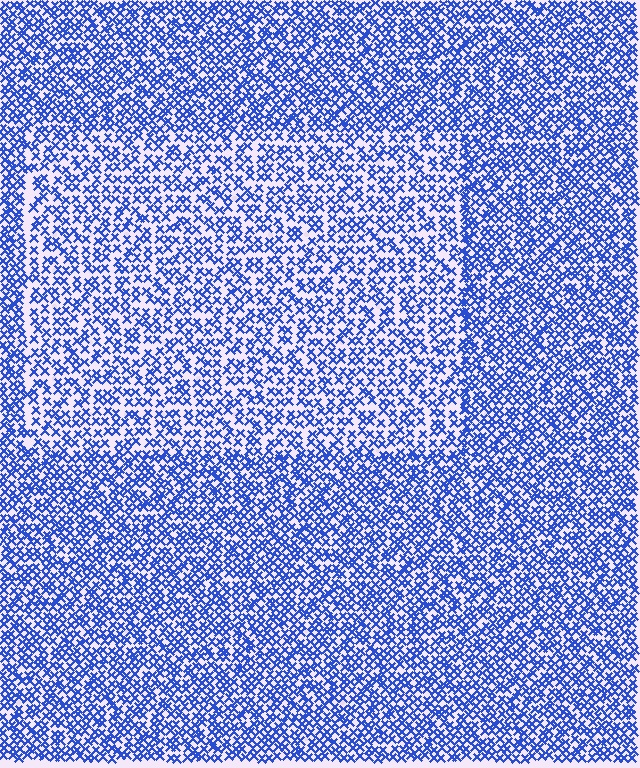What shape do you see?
I see a rectangle.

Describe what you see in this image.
The image contains small blue elements arranged at two different densities. A rectangle-shaped region is visible where the elements are less densely packed than the surrounding area.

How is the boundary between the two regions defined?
The boundary is defined by a change in element density (approximately 1.5x ratio). All elements are the same color, size, and shape.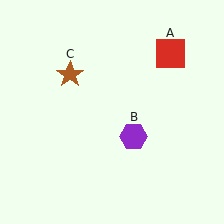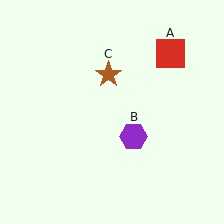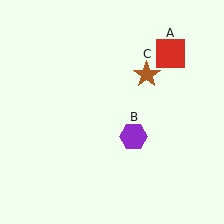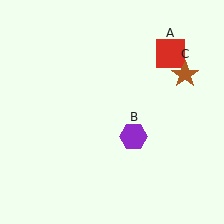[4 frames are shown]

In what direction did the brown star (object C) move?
The brown star (object C) moved right.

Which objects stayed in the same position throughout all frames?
Red square (object A) and purple hexagon (object B) remained stationary.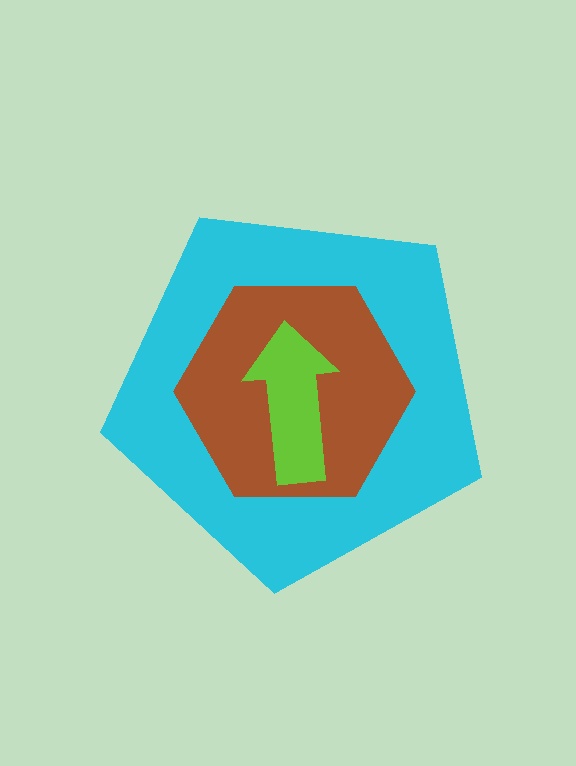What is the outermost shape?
The cyan pentagon.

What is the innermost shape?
The lime arrow.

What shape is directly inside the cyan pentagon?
The brown hexagon.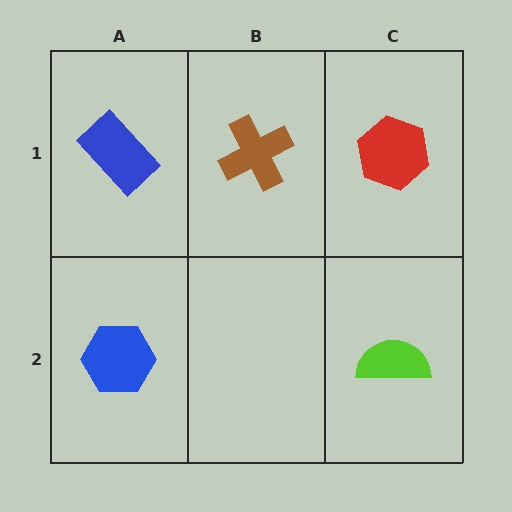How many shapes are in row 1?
3 shapes.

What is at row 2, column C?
A lime semicircle.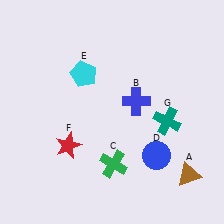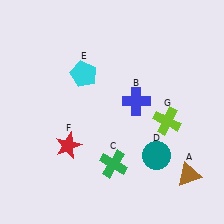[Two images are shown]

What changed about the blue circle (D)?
In Image 1, D is blue. In Image 2, it changed to teal.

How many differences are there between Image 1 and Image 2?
There are 2 differences between the two images.